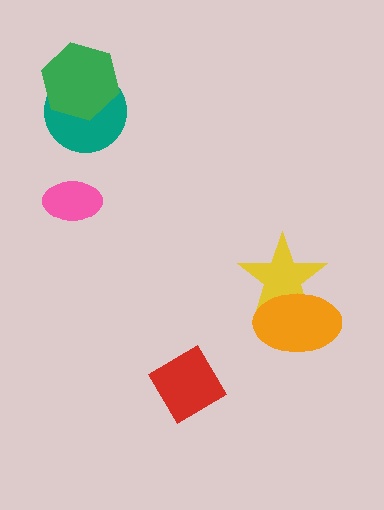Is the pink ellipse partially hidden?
No, no other shape covers it.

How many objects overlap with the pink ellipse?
0 objects overlap with the pink ellipse.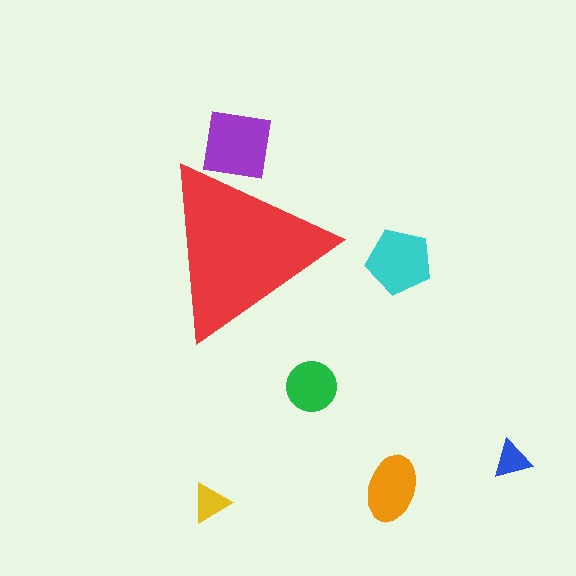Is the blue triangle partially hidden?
No, the blue triangle is fully visible.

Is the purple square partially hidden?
Yes, the purple square is partially hidden behind the red triangle.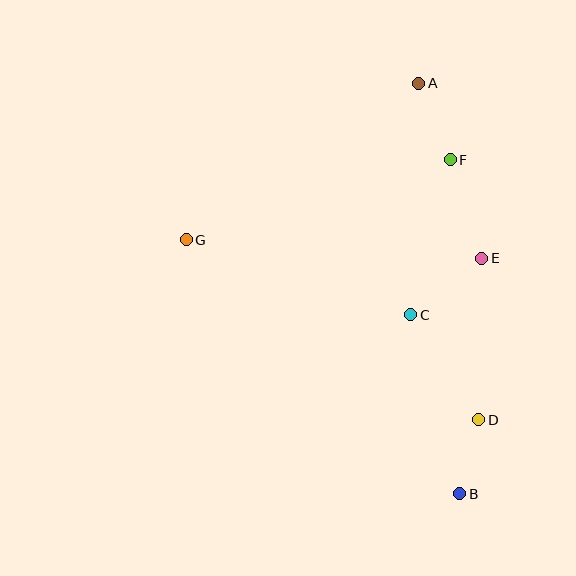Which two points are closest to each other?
Points B and D are closest to each other.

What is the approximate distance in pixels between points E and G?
The distance between E and G is approximately 296 pixels.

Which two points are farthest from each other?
Points A and B are farthest from each other.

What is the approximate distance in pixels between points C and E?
The distance between C and E is approximately 91 pixels.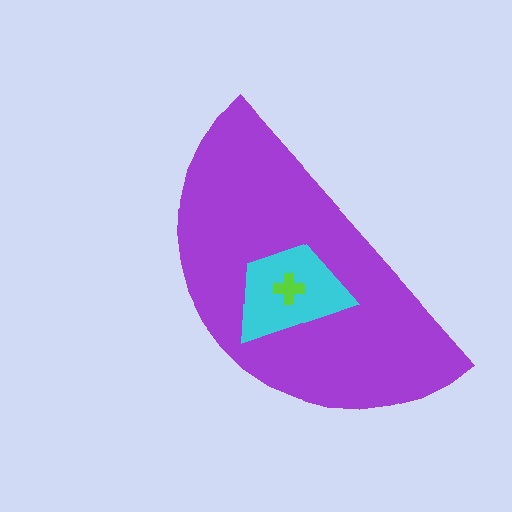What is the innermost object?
The lime cross.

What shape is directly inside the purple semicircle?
The cyan trapezoid.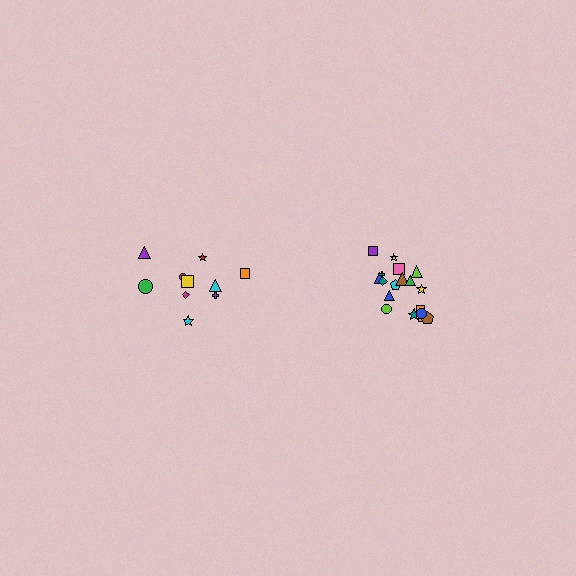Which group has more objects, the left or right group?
The right group.